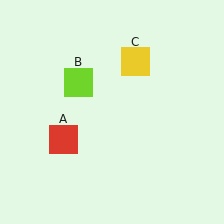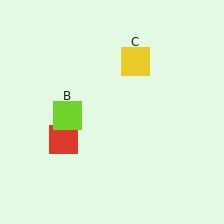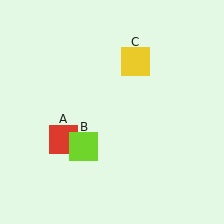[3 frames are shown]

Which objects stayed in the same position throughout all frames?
Red square (object A) and yellow square (object C) remained stationary.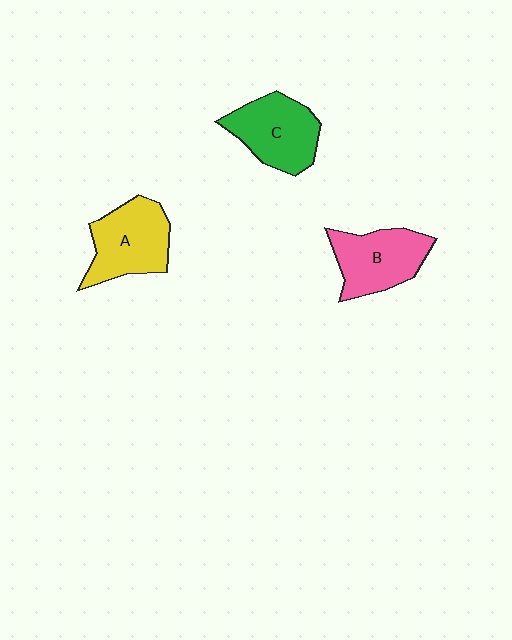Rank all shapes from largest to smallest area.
From largest to smallest: A (yellow), C (green), B (pink).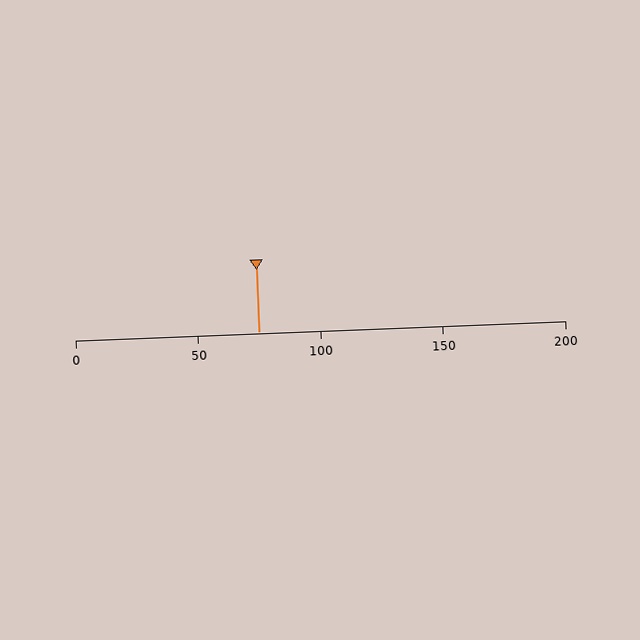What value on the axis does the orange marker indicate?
The marker indicates approximately 75.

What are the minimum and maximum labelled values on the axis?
The axis runs from 0 to 200.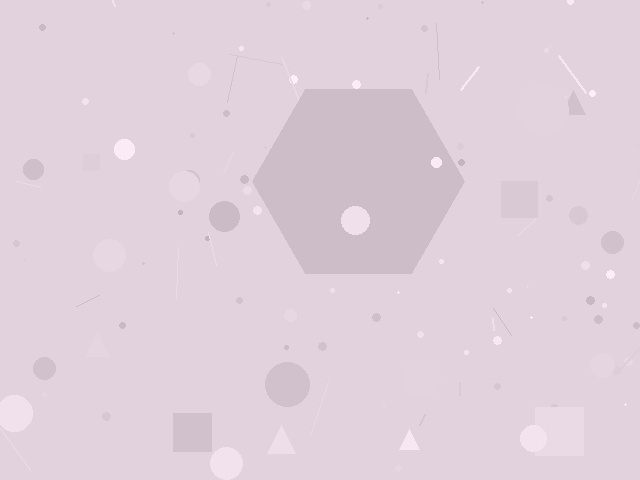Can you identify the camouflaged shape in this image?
The camouflaged shape is a hexagon.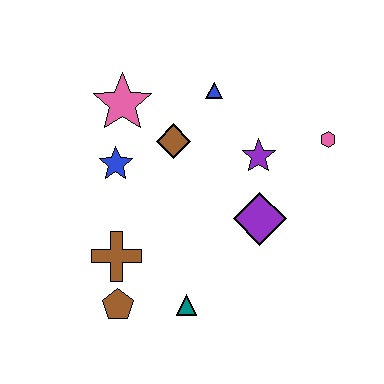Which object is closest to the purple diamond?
The purple star is closest to the purple diamond.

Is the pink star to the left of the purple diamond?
Yes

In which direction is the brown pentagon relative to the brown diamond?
The brown pentagon is below the brown diamond.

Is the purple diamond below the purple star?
Yes